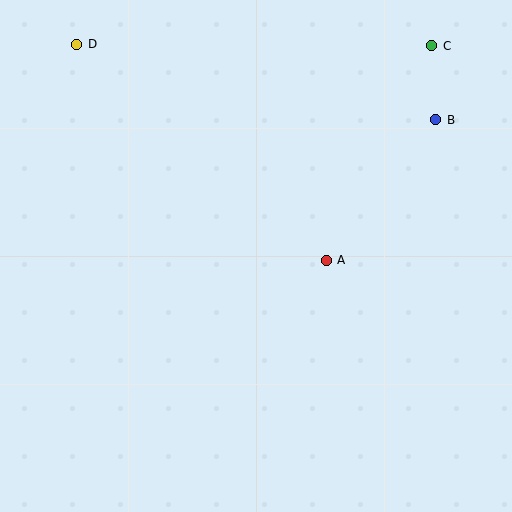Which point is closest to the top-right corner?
Point C is closest to the top-right corner.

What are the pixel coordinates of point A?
Point A is at (326, 260).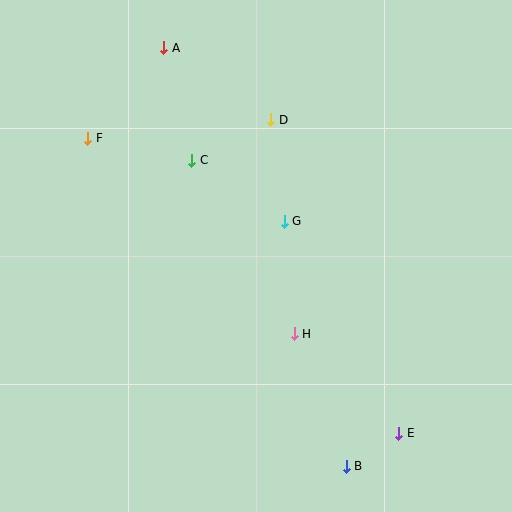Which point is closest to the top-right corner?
Point D is closest to the top-right corner.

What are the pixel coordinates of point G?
Point G is at (284, 221).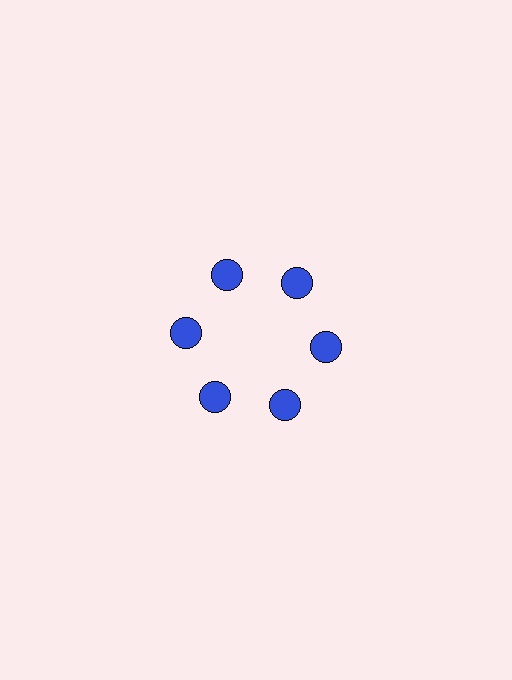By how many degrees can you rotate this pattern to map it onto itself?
The pattern maps onto itself every 60 degrees of rotation.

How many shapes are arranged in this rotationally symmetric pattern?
There are 6 shapes, arranged in 6 groups of 1.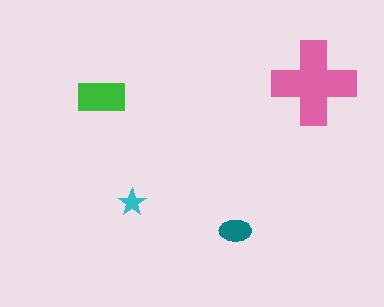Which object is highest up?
The pink cross is topmost.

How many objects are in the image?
There are 4 objects in the image.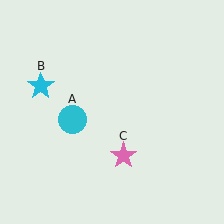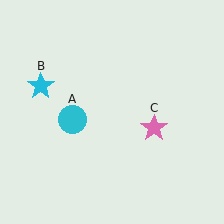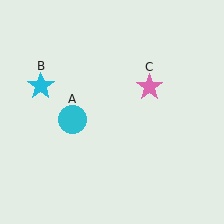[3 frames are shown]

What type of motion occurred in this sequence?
The pink star (object C) rotated counterclockwise around the center of the scene.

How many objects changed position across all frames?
1 object changed position: pink star (object C).